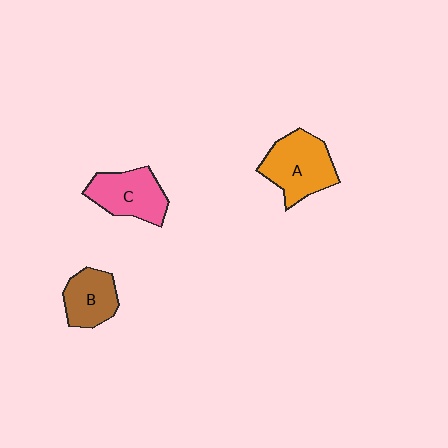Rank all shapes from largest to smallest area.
From largest to smallest: A (orange), C (pink), B (brown).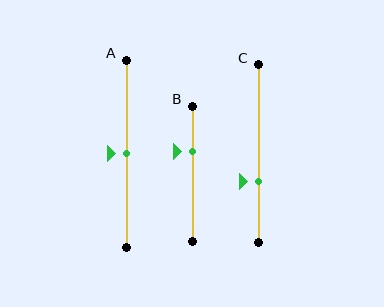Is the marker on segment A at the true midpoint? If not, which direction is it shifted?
Yes, the marker on segment A is at the true midpoint.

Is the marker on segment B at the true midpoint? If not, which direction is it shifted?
No, the marker on segment B is shifted upward by about 17% of the segment length.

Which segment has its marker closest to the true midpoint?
Segment A has its marker closest to the true midpoint.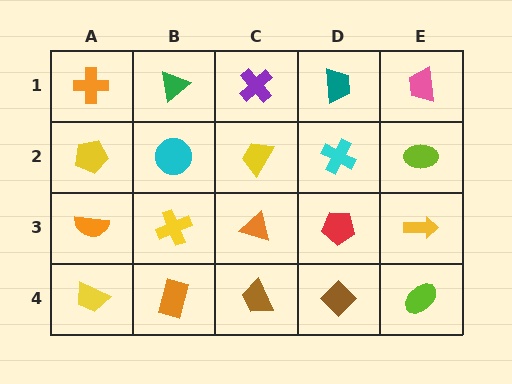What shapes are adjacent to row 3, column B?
A cyan circle (row 2, column B), an orange rectangle (row 4, column B), an orange semicircle (row 3, column A), an orange triangle (row 3, column C).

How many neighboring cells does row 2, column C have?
4.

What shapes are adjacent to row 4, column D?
A red pentagon (row 3, column D), a brown trapezoid (row 4, column C), a lime ellipse (row 4, column E).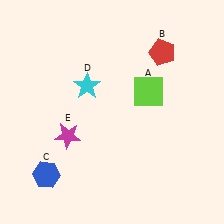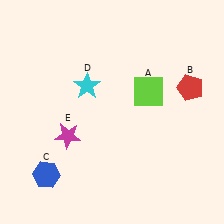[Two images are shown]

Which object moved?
The red pentagon (B) moved down.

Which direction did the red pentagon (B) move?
The red pentagon (B) moved down.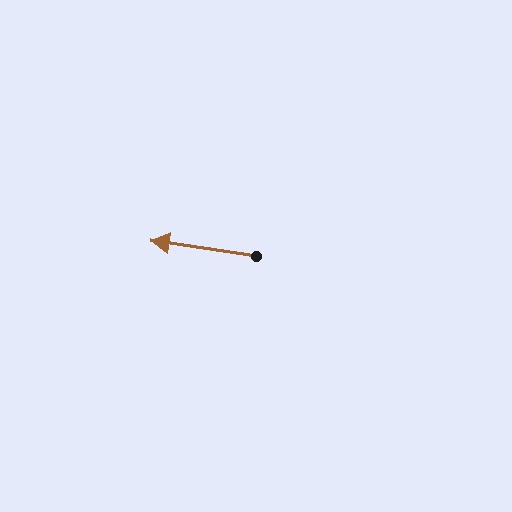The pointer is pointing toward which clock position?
Roughly 9 o'clock.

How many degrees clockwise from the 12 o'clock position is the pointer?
Approximately 278 degrees.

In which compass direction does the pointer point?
West.